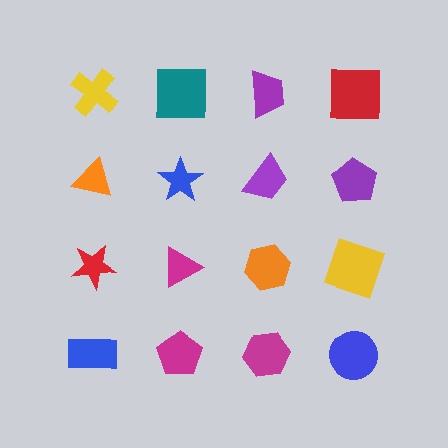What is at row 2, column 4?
A purple pentagon.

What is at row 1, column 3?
A purple trapezoid.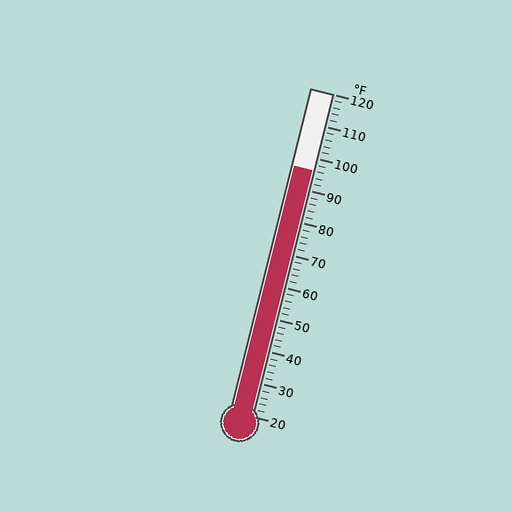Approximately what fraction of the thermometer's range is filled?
The thermometer is filled to approximately 75% of its range.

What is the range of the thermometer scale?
The thermometer scale ranges from 20°F to 120°F.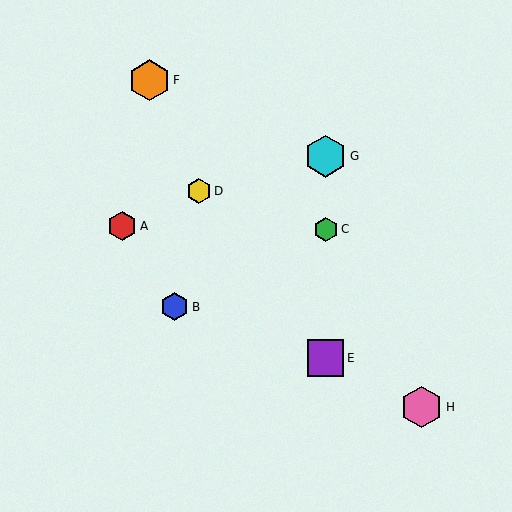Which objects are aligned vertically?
Objects C, E, G are aligned vertically.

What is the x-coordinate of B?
Object B is at x≈175.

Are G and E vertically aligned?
Yes, both are at x≈326.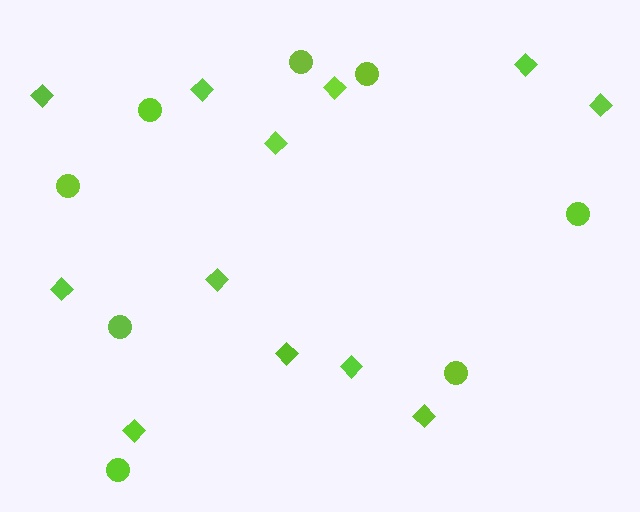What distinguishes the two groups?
There are 2 groups: one group of circles (8) and one group of diamonds (12).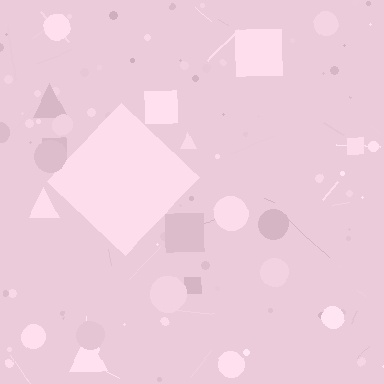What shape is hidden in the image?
A diamond is hidden in the image.